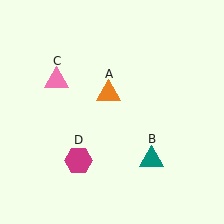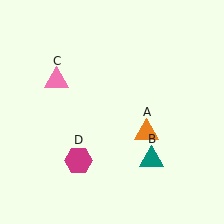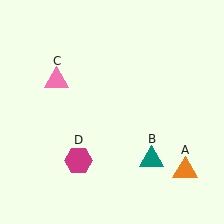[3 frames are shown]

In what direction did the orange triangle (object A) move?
The orange triangle (object A) moved down and to the right.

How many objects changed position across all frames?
1 object changed position: orange triangle (object A).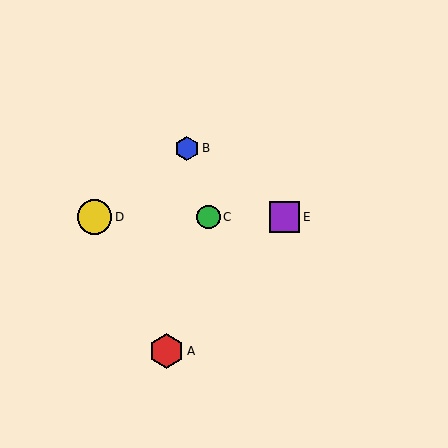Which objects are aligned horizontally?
Objects C, D, E are aligned horizontally.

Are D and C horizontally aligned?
Yes, both are at y≈217.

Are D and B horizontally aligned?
No, D is at y≈217 and B is at y≈148.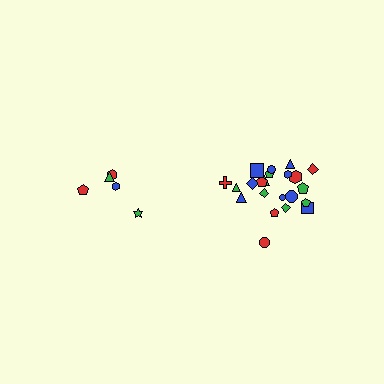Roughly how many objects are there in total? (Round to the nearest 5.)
Roughly 25 objects in total.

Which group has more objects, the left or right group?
The right group.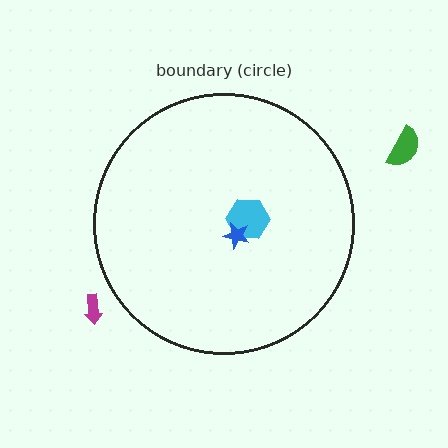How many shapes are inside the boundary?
2 inside, 2 outside.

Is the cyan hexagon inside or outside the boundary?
Inside.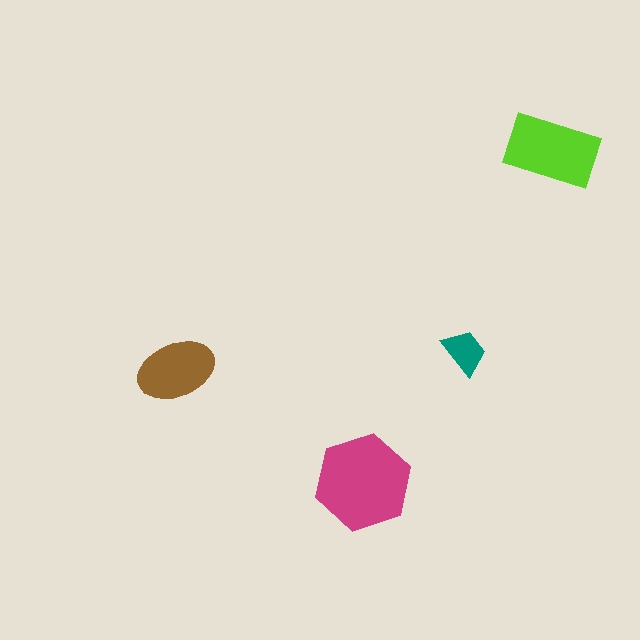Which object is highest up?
The lime rectangle is topmost.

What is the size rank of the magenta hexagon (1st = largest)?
1st.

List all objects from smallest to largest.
The teal trapezoid, the brown ellipse, the lime rectangle, the magenta hexagon.